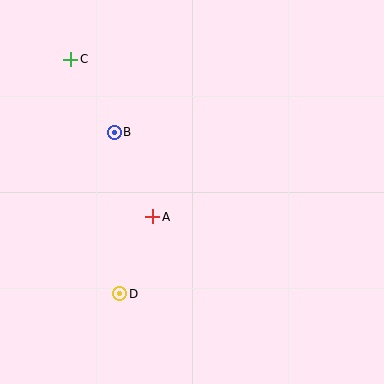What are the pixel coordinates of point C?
Point C is at (71, 59).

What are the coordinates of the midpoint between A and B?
The midpoint between A and B is at (133, 174).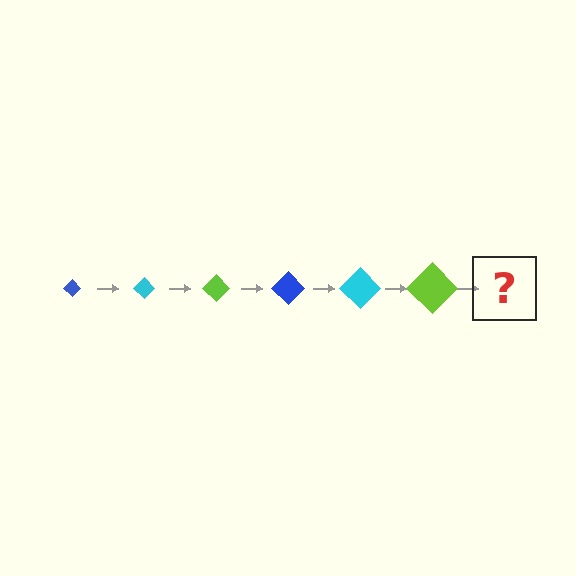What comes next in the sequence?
The next element should be a blue diamond, larger than the previous one.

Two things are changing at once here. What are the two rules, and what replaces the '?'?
The two rules are that the diamond grows larger each step and the color cycles through blue, cyan, and lime. The '?' should be a blue diamond, larger than the previous one.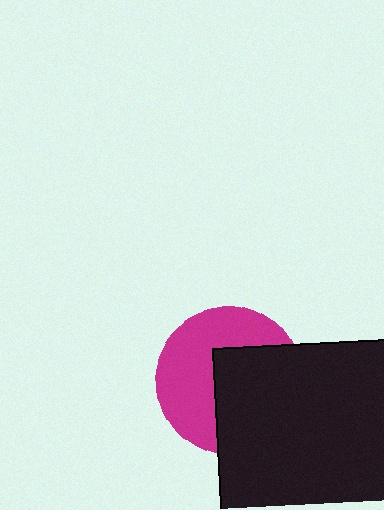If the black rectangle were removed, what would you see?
You would see the complete magenta circle.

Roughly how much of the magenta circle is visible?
About half of it is visible (roughly 52%).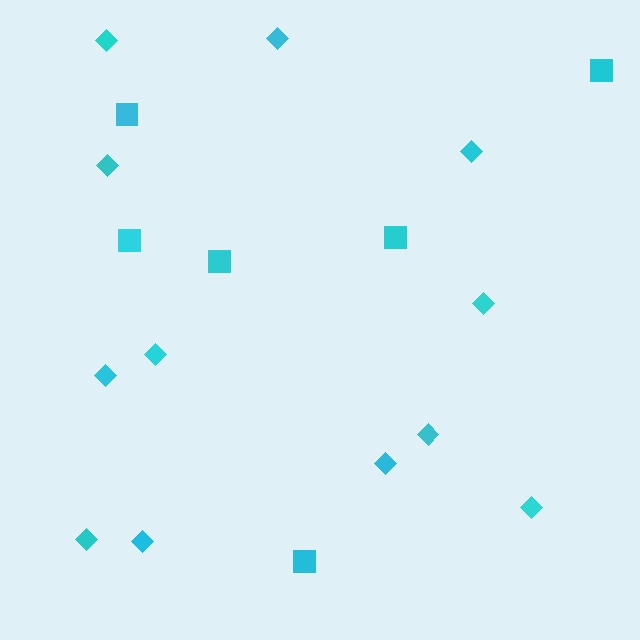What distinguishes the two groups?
There are 2 groups: one group of diamonds (12) and one group of squares (6).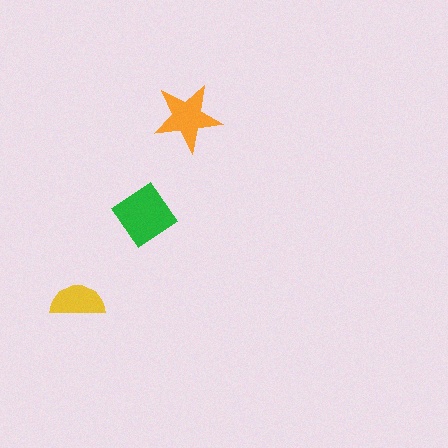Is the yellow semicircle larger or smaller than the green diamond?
Smaller.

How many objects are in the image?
There are 3 objects in the image.